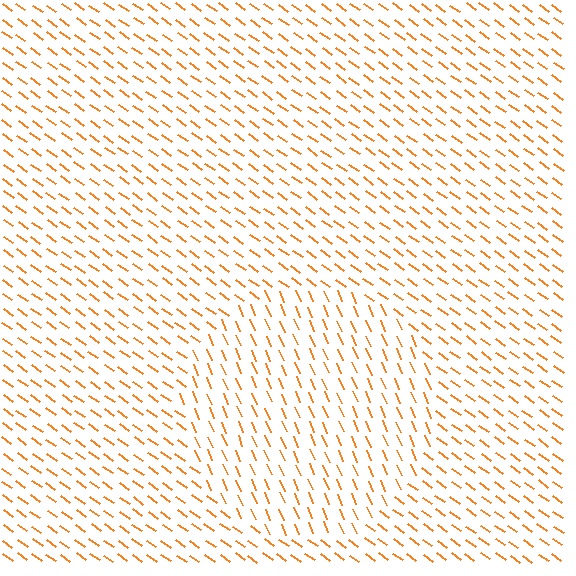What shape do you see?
I see a circle.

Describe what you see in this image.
The image is filled with small orange line segments. A circle region in the image has lines oriented differently from the surrounding lines, creating a visible texture boundary.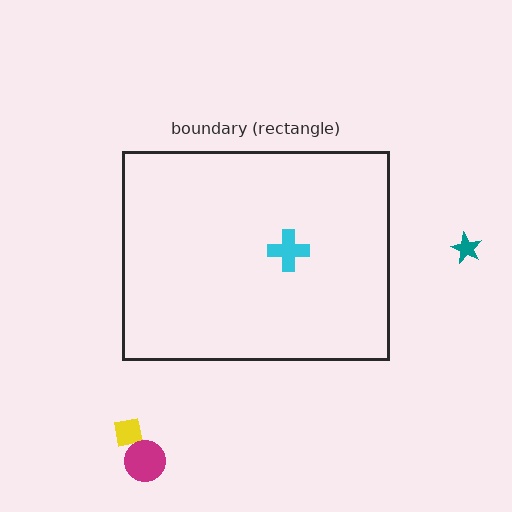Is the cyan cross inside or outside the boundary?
Inside.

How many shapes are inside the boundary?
1 inside, 3 outside.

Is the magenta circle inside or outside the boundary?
Outside.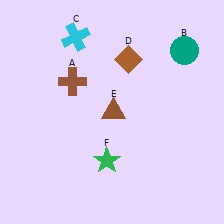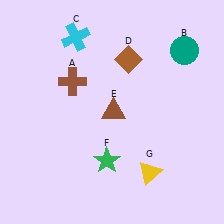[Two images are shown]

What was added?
A yellow triangle (G) was added in Image 2.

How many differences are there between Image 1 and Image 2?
There is 1 difference between the two images.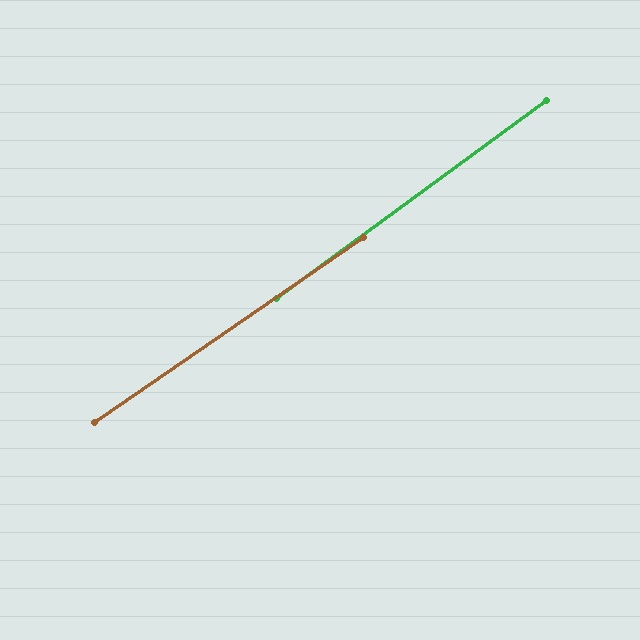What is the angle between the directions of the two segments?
Approximately 2 degrees.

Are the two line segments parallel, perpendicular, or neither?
Parallel — their directions differ by only 1.8°.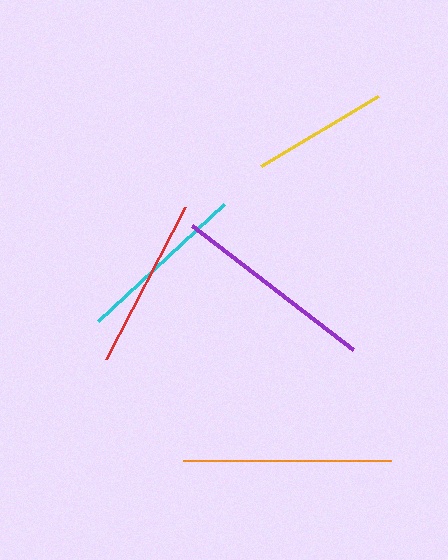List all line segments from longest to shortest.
From longest to shortest: orange, purple, cyan, red, yellow.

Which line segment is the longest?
The orange line is the longest at approximately 208 pixels.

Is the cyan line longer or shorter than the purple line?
The purple line is longer than the cyan line.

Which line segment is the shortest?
The yellow line is the shortest at approximately 137 pixels.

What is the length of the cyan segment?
The cyan segment is approximately 173 pixels long.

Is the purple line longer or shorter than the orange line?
The orange line is longer than the purple line.